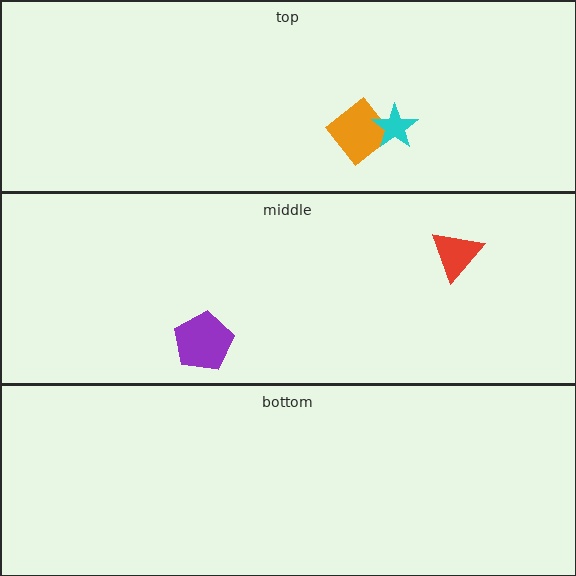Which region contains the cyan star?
The top region.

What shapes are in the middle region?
The purple pentagon, the red triangle.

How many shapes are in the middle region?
2.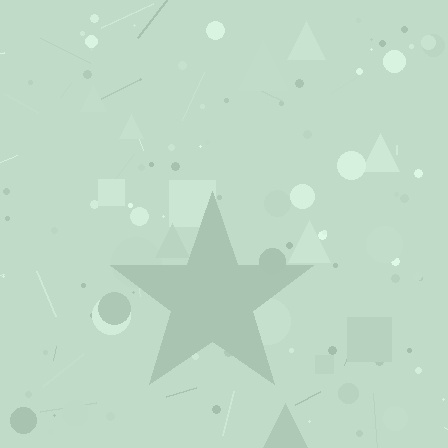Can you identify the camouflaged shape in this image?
The camouflaged shape is a star.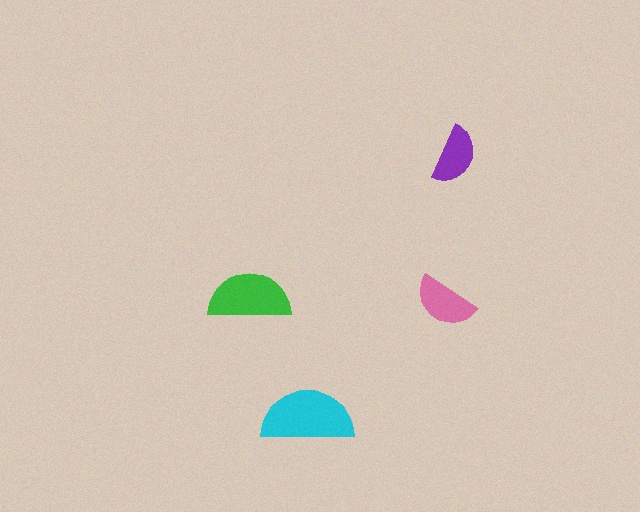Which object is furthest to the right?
The purple semicircle is rightmost.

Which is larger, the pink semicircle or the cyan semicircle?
The cyan one.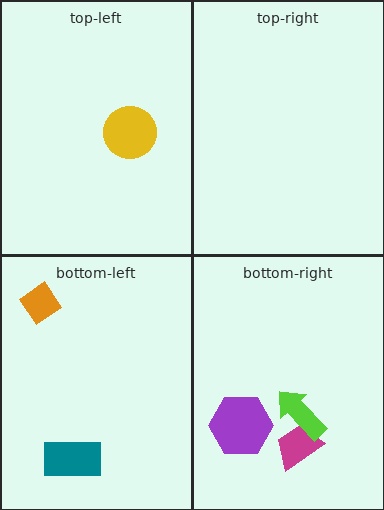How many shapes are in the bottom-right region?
3.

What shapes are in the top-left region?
The yellow circle.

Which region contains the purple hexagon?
The bottom-right region.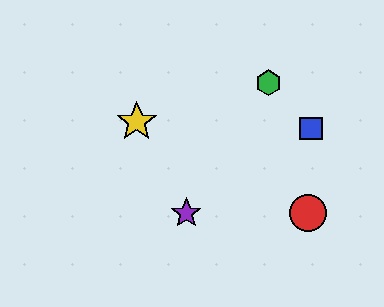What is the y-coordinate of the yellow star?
The yellow star is at y≈122.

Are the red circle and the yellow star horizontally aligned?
No, the red circle is at y≈213 and the yellow star is at y≈122.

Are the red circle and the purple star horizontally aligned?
Yes, both are at y≈213.